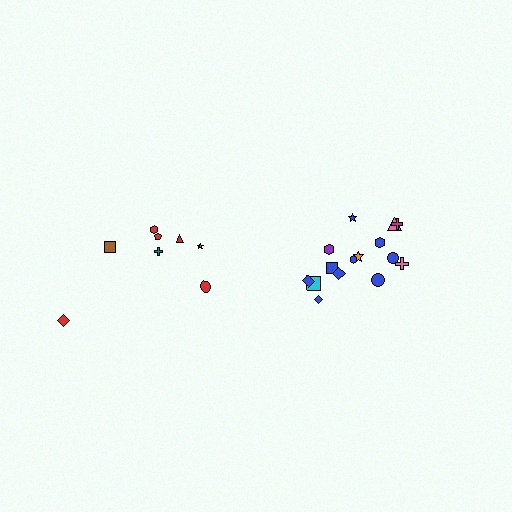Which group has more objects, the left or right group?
The right group.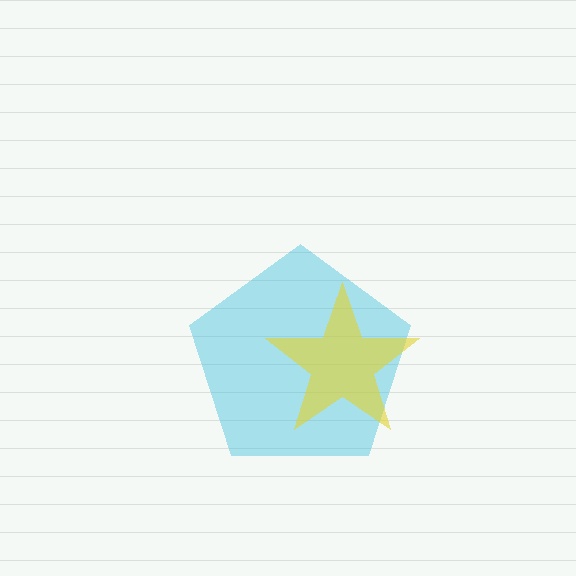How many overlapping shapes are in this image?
There are 2 overlapping shapes in the image.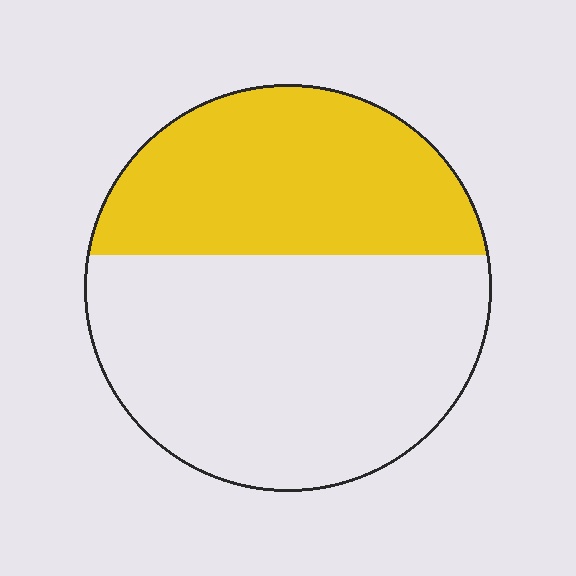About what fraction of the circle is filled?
About two fifths (2/5).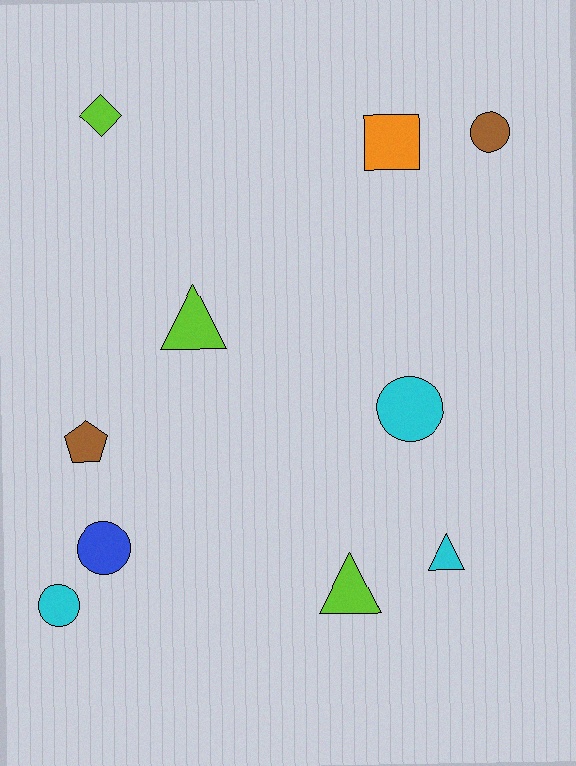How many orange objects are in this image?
There is 1 orange object.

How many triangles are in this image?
There are 3 triangles.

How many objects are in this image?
There are 10 objects.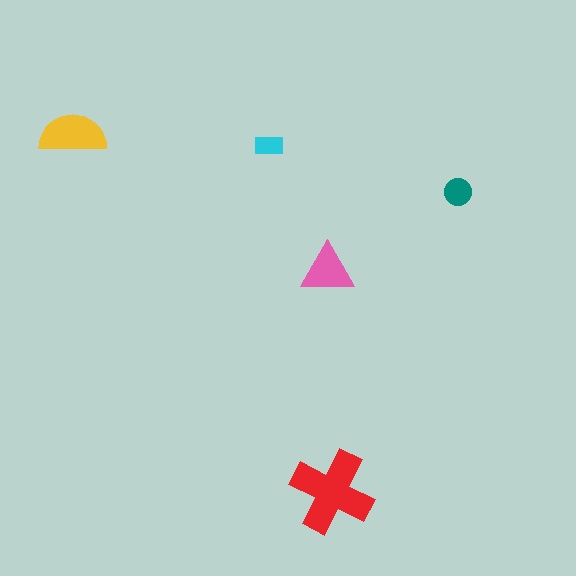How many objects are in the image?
There are 5 objects in the image.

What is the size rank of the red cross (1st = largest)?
1st.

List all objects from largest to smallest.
The red cross, the yellow semicircle, the pink triangle, the teal circle, the cyan rectangle.